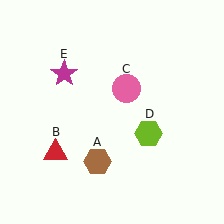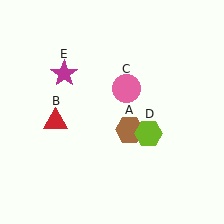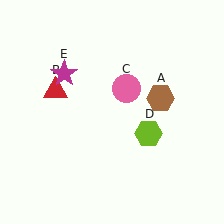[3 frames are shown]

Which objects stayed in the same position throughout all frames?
Pink circle (object C) and lime hexagon (object D) and magenta star (object E) remained stationary.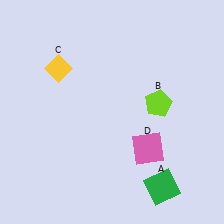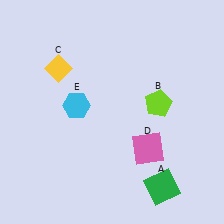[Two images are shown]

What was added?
A cyan hexagon (E) was added in Image 2.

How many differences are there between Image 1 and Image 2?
There is 1 difference between the two images.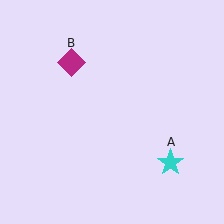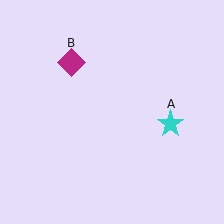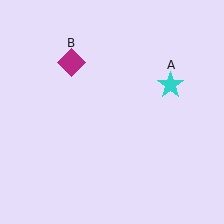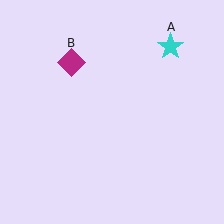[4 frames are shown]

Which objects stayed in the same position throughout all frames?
Magenta diamond (object B) remained stationary.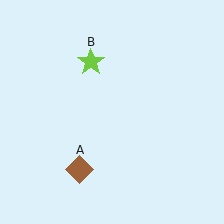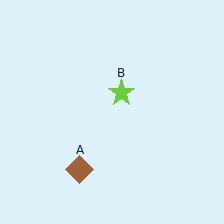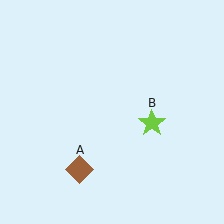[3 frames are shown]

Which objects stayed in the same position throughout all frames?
Brown diamond (object A) remained stationary.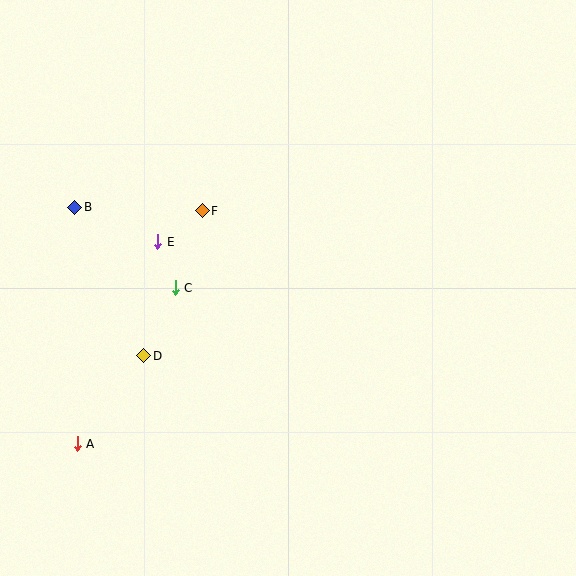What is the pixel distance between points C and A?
The distance between C and A is 184 pixels.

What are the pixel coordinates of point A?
Point A is at (77, 444).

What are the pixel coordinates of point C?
Point C is at (175, 288).